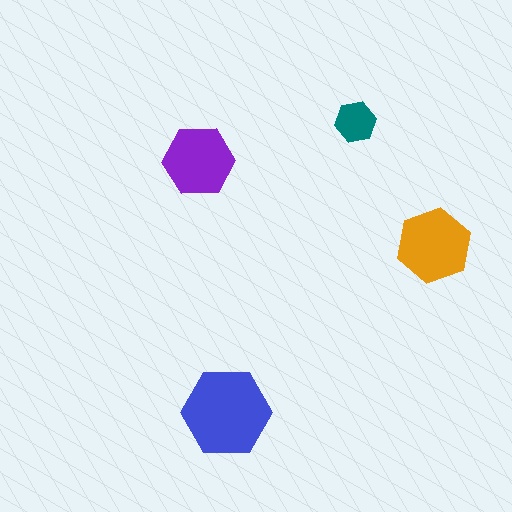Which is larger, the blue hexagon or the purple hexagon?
The blue one.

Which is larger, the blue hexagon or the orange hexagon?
The blue one.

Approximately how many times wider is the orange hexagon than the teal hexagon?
About 2 times wider.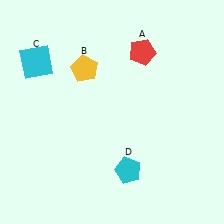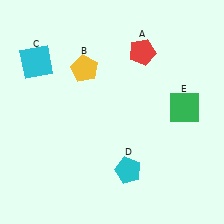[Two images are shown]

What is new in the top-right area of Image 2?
A green square (E) was added in the top-right area of Image 2.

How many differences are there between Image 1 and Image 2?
There is 1 difference between the two images.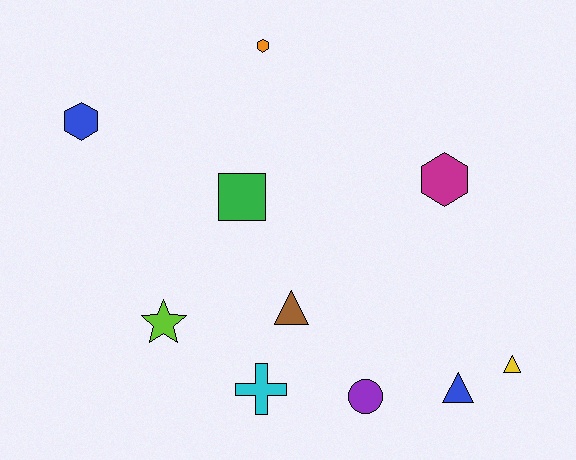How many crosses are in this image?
There is 1 cross.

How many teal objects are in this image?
There are no teal objects.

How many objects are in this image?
There are 10 objects.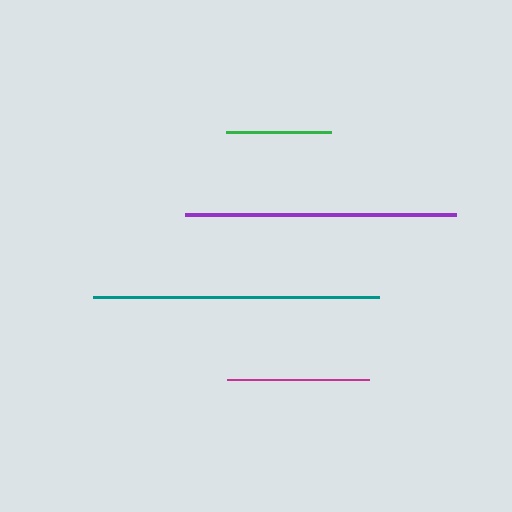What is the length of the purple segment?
The purple segment is approximately 271 pixels long.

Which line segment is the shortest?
The green line is the shortest at approximately 105 pixels.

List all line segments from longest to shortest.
From longest to shortest: teal, purple, magenta, green.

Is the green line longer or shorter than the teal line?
The teal line is longer than the green line.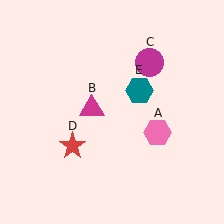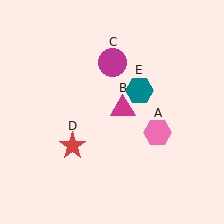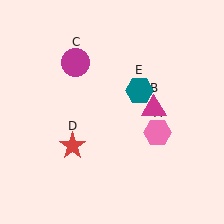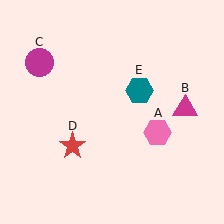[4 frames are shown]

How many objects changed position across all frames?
2 objects changed position: magenta triangle (object B), magenta circle (object C).